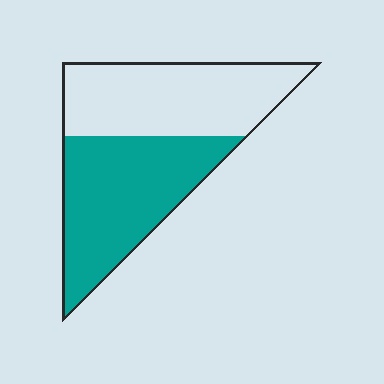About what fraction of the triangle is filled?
About one half (1/2).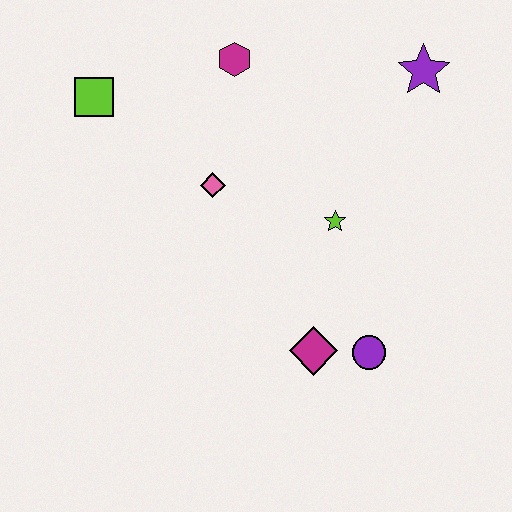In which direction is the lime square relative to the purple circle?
The lime square is to the left of the purple circle.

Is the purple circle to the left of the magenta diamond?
No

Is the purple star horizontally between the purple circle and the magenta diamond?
No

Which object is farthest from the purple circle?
The lime square is farthest from the purple circle.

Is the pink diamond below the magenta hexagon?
Yes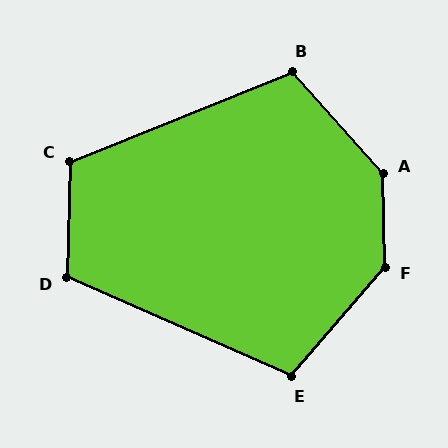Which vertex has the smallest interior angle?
E, at approximately 107 degrees.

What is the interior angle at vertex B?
Approximately 110 degrees (obtuse).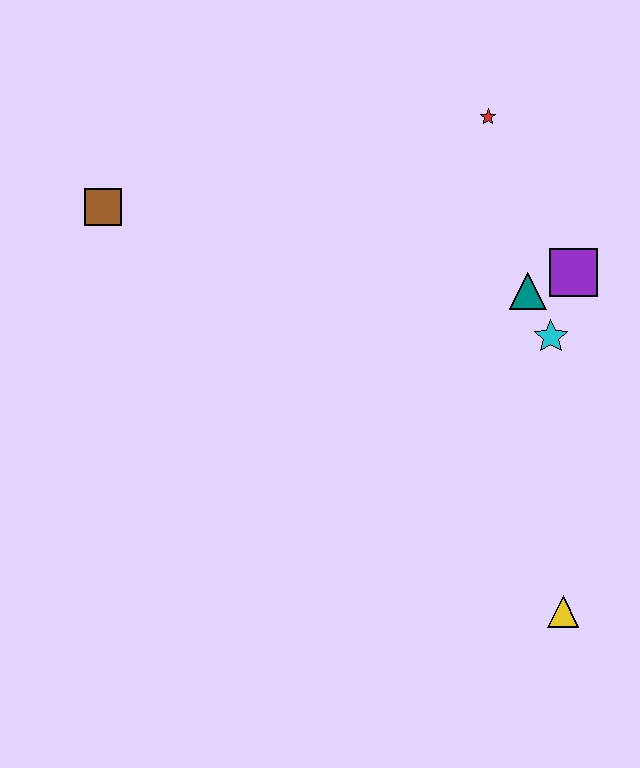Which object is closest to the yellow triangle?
The cyan star is closest to the yellow triangle.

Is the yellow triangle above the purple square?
No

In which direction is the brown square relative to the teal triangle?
The brown square is to the left of the teal triangle.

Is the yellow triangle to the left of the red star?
No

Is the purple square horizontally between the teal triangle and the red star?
No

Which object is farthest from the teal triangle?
The brown square is farthest from the teal triangle.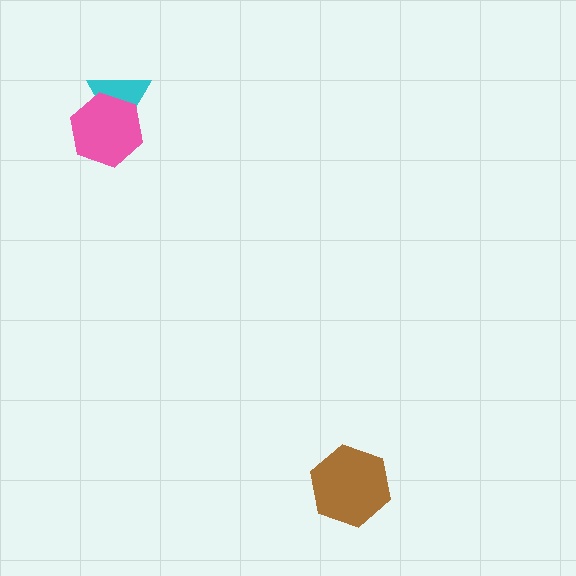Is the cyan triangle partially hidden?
Yes, it is partially covered by another shape.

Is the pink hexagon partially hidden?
No, no other shape covers it.